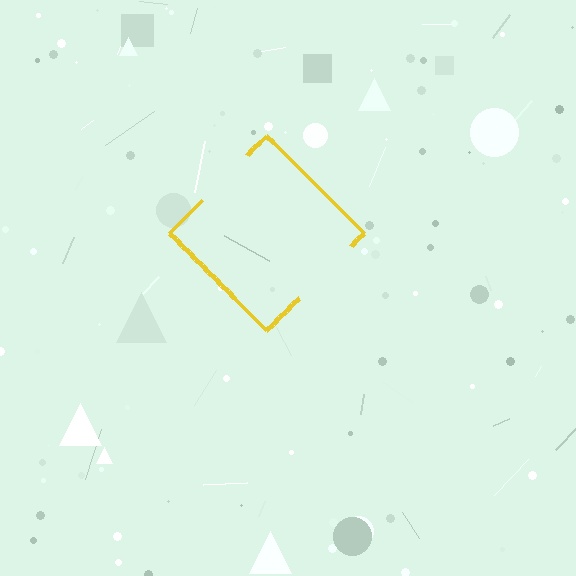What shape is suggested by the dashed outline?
The dashed outline suggests a diamond.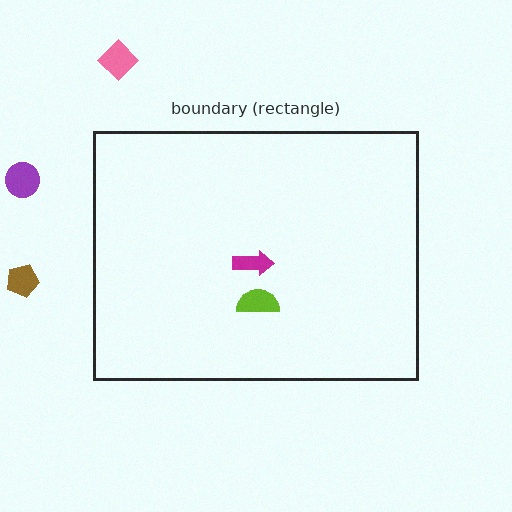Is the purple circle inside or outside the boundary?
Outside.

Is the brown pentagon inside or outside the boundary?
Outside.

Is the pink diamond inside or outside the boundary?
Outside.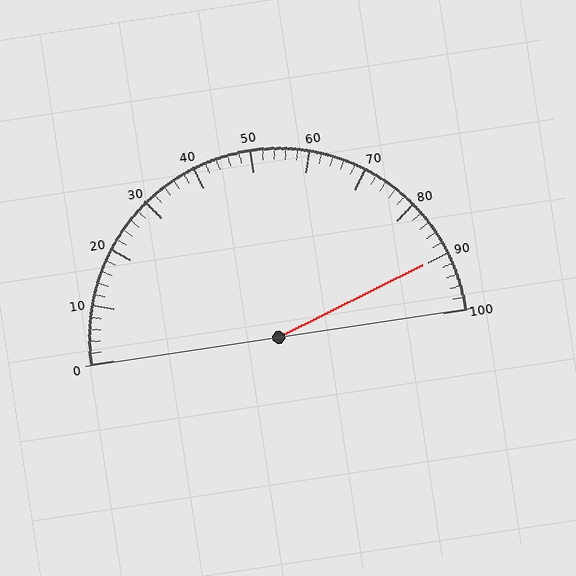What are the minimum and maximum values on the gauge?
The gauge ranges from 0 to 100.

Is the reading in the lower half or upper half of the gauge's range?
The reading is in the upper half of the range (0 to 100).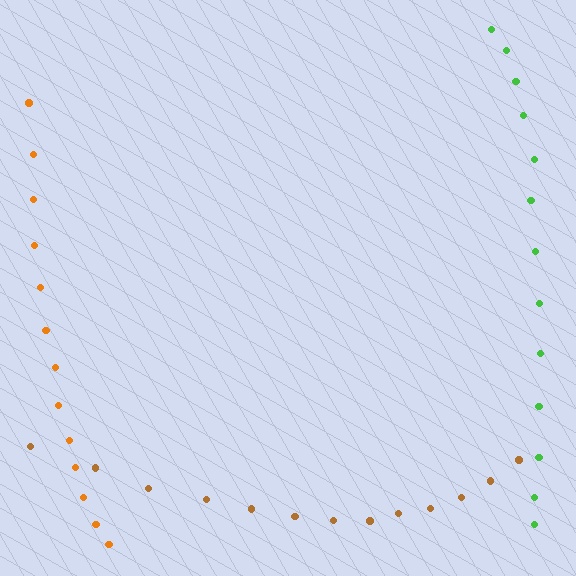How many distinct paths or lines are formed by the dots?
There are 3 distinct paths.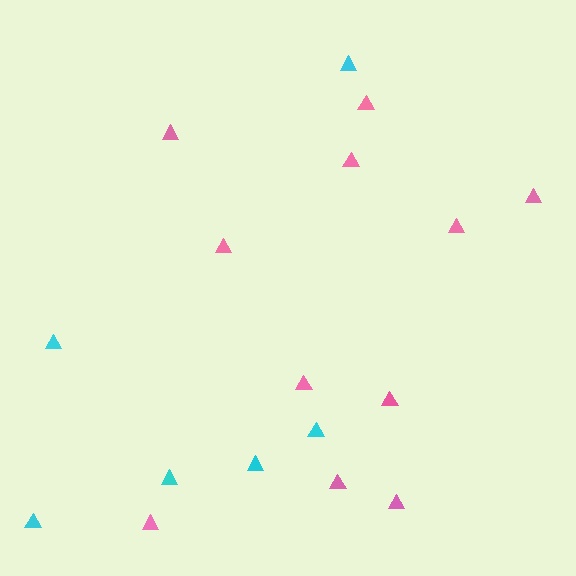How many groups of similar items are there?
There are 2 groups: one group of pink triangles (11) and one group of cyan triangles (6).